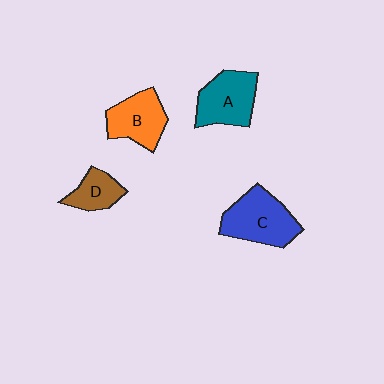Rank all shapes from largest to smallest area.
From largest to smallest: C (blue), A (teal), B (orange), D (brown).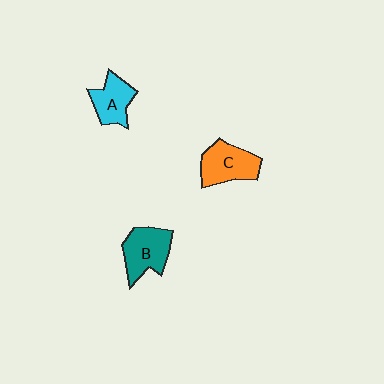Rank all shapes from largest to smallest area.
From largest to smallest: B (teal), C (orange), A (cyan).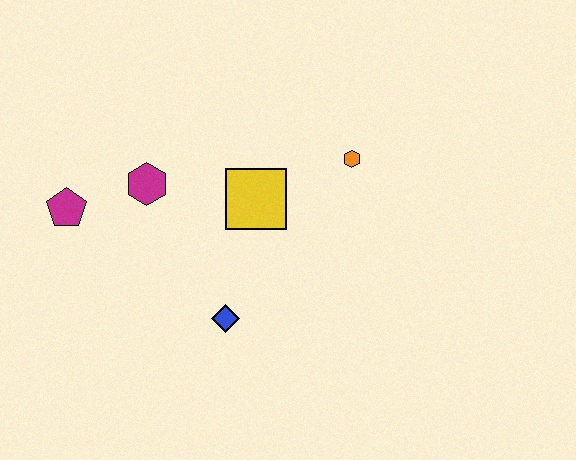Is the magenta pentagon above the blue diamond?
Yes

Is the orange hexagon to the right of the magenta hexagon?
Yes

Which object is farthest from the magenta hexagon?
The orange hexagon is farthest from the magenta hexagon.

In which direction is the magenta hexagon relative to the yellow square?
The magenta hexagon is to the left of the yellow square.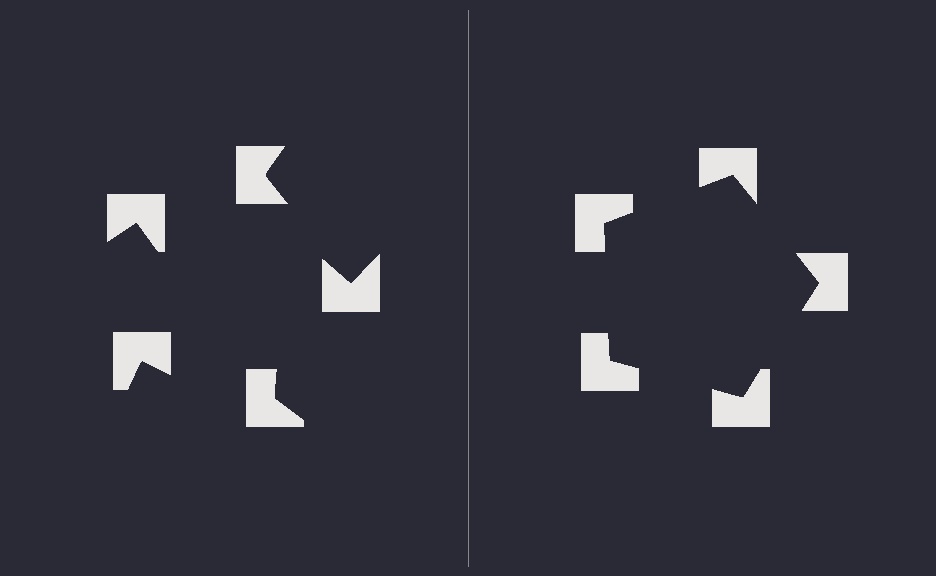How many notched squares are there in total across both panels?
10 — 5 on each side.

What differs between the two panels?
The notched squares are positioned identically on both sides; only the wedge orientations differ. On the right they align to a pentagon; on the left they are misaligned.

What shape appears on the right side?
An illusory pentagon.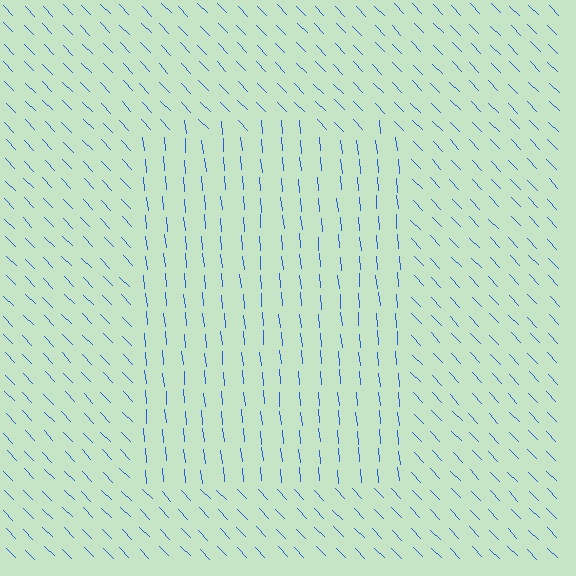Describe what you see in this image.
The image is filled with small blue line segments. A rectangle region in the image has lines oriented differently from the surrounding lines, creating a visible texture boundary.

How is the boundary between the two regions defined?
The boundary is defined purely by a change in line orientation (approximately 38 degrees difference). All lines are the same color and thickness.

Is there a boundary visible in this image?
Yes, there is a texture boundary formed by a change in line orientation.